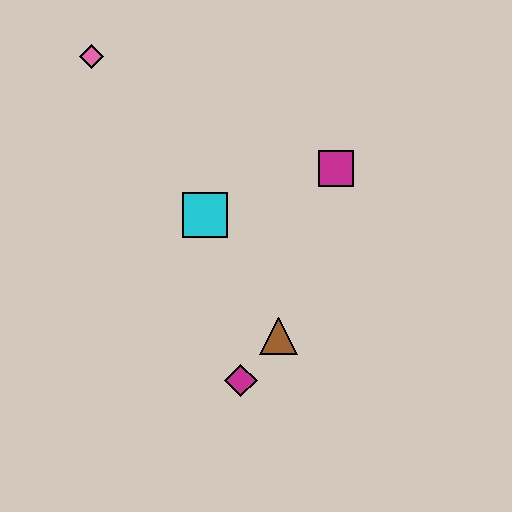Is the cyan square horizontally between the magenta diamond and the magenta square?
No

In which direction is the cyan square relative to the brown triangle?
The cyan square is above the brown triangle.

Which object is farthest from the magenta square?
The pink diamond is farthest from the magenta square.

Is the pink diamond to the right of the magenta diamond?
No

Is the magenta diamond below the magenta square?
Yes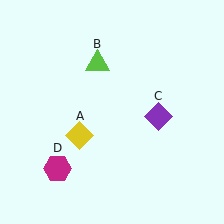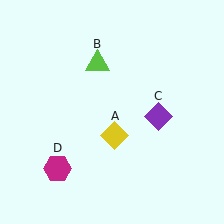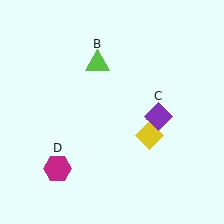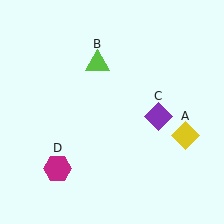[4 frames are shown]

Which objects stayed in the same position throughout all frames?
Lime triangle (object B) and purple diamond (object C) and magenta hexagon (object D) remained stationary.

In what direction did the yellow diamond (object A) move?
The yellow diamond (object A) moved right.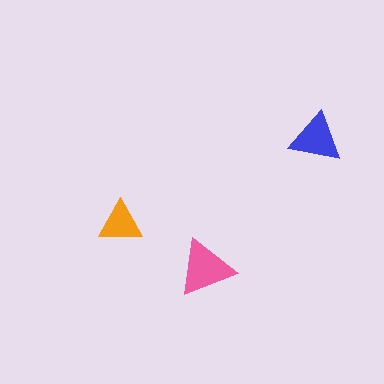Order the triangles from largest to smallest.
the pink one, the blue one, the orange one.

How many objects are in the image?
There are 3 objects in the image.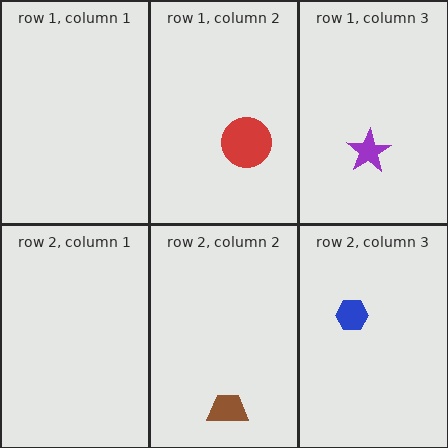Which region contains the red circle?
The row 1, column 2 region.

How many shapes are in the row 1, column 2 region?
1.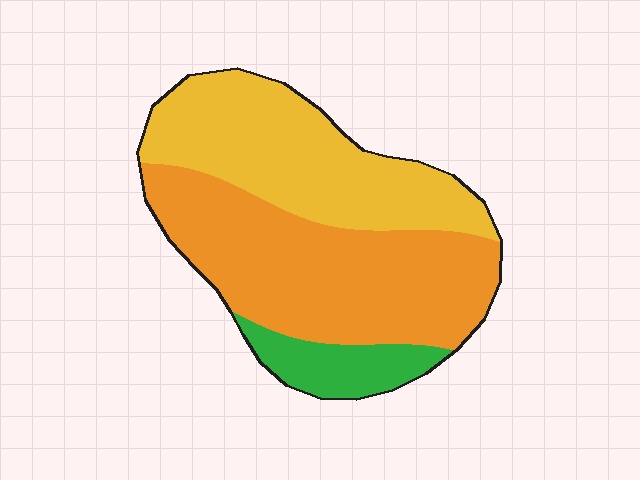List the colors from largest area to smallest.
From largest to smallest: orange, yellow, green.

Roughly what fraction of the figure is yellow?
Yellow covers roughly 40% of the figure.